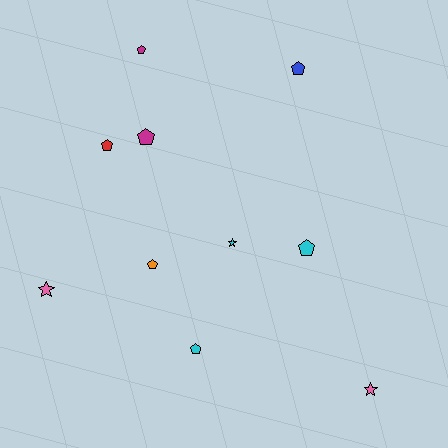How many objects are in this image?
There are 10 objects.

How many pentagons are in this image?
There are 7 pentagons.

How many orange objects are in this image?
There is 1 orange object.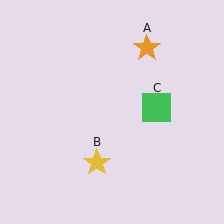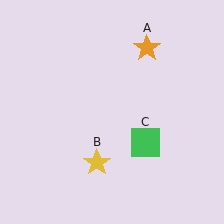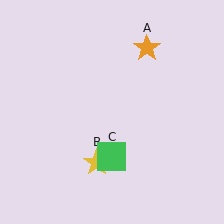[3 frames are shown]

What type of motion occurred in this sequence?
The green square (object C) rotated clockwise around the center of the scene.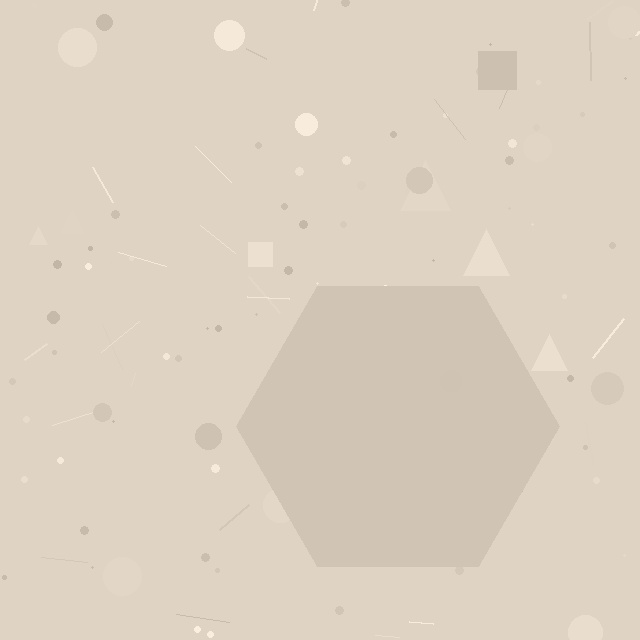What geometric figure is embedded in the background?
A hexagon is embedded in the background.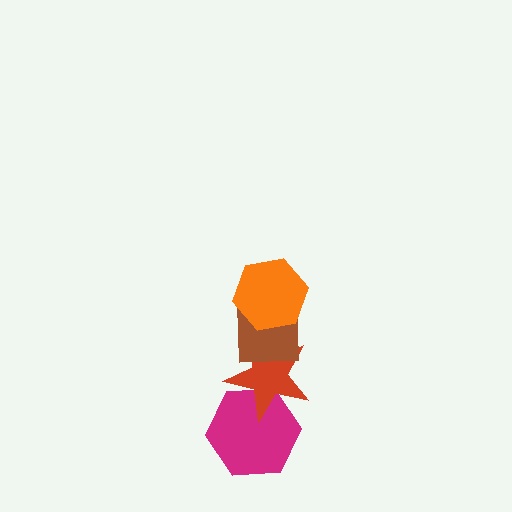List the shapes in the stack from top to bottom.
From top to bottom: the orange hexagon, the brown square, the red star, the magenta hexagon.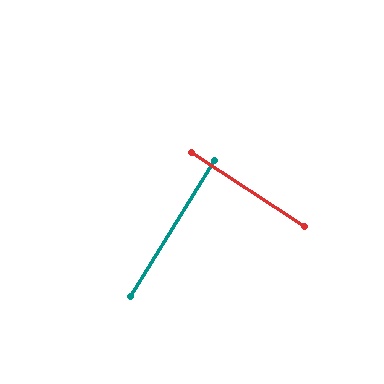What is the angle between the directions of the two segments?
Approximately 89 degrees.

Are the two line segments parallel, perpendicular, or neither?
Perpendicular — they meet at approximately 89°.